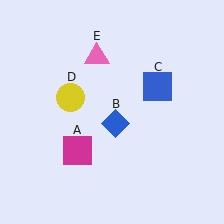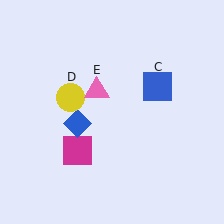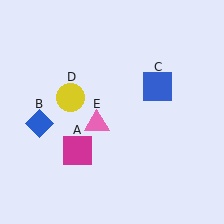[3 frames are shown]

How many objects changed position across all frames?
2 objects changed position: blue diamond (object B), pink triangle (object E).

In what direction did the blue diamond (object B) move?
The blue diamond (object B) moved left.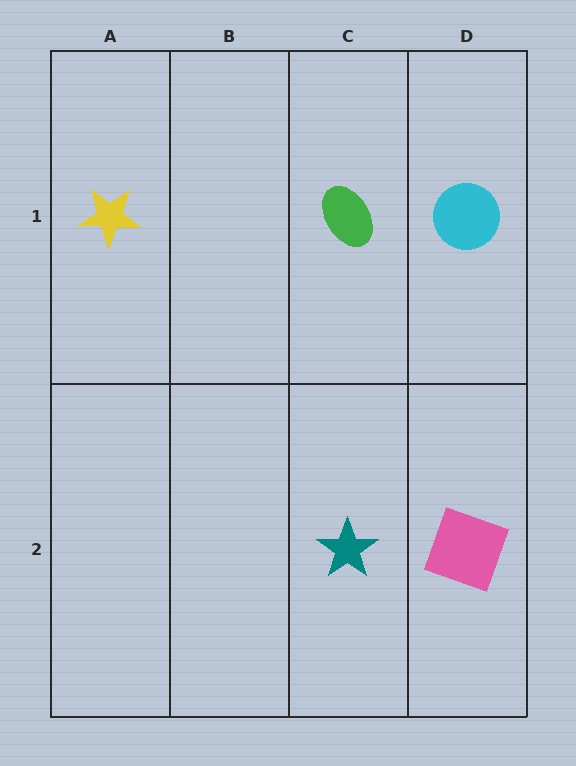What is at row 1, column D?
A cyan circle.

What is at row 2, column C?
A teal star.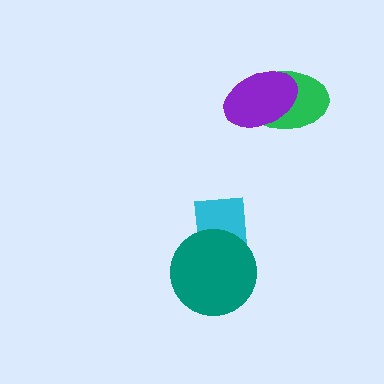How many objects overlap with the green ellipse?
1 object overlaps with the green ellipse.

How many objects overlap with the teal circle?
1 object overlaps with the teal circle.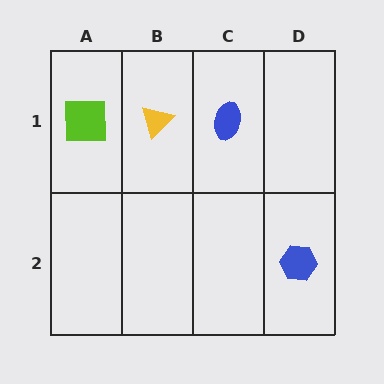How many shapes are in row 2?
1 shape.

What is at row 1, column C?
A blue ellipse.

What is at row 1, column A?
A lime square.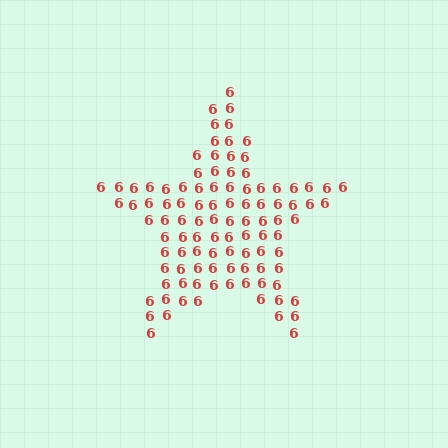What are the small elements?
The small elements are digit 6's.